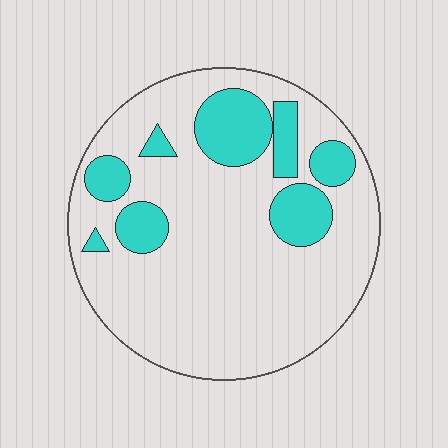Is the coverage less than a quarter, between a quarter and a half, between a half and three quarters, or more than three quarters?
Less than a quarter.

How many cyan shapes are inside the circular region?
8.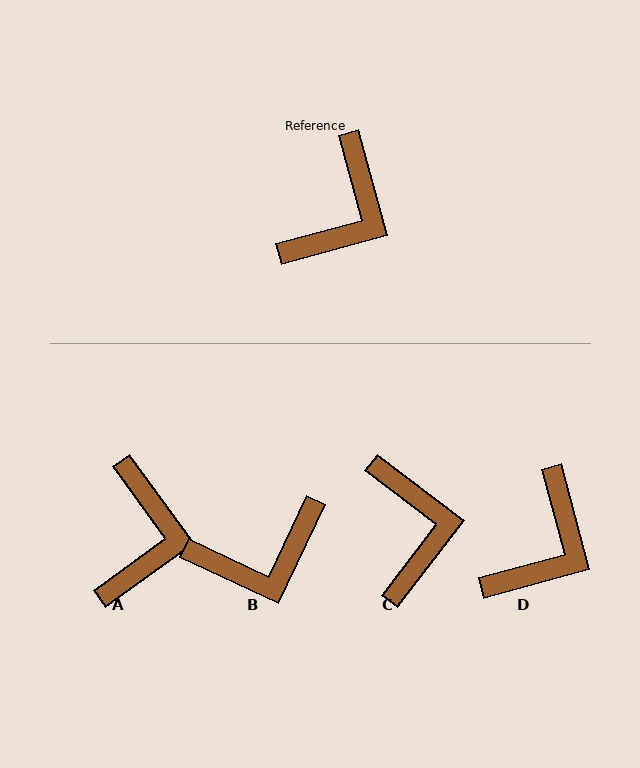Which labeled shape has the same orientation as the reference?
D.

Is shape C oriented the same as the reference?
No, it is off by about 37 degrees.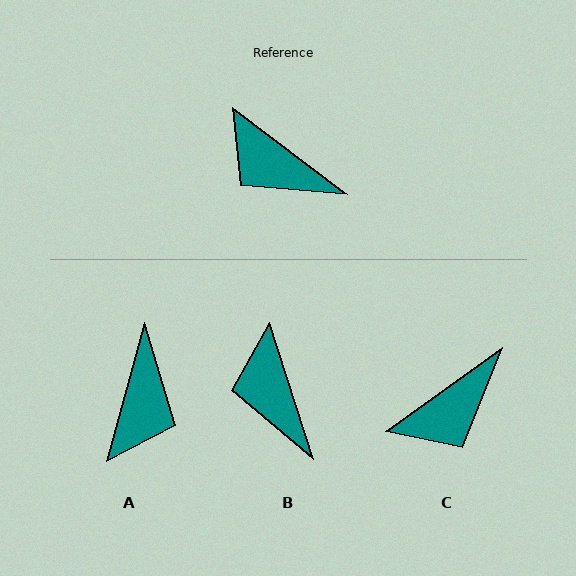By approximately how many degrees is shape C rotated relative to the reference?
Approximately 73 degrees counter-clockwise.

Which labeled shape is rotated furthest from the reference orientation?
A, about 112 degrees away.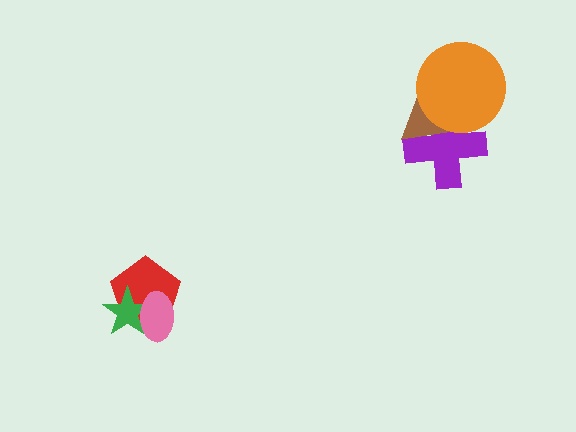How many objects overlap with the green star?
2 objects overlap with the green star.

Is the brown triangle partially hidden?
Yes, it is partially covered by another shape.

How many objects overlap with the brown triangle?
2 objects overlap with the brown triangle.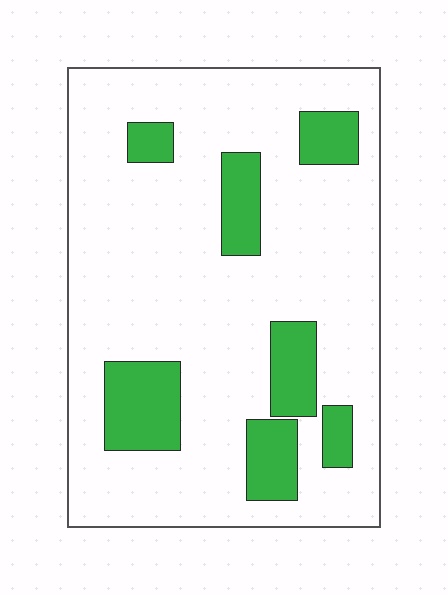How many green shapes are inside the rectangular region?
7.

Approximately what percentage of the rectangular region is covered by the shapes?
Approximately 20%.